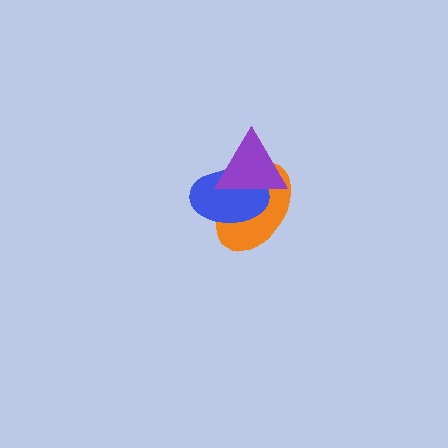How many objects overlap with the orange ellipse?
2 objects overlap with the orange ellipse.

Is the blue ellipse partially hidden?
Yes, it is partially covered by another shape.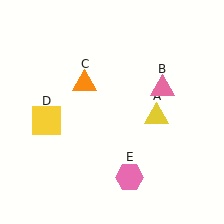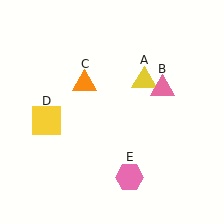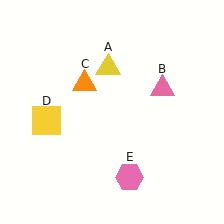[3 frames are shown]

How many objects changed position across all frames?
1 object changed position: yellow triangle (object A).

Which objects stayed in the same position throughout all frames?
Pink triangle (object B) and orange triangle (object C) and yellow square (object D) and pink hexagon (object E) remained stationary.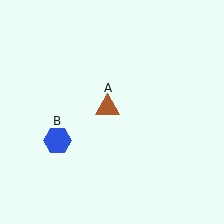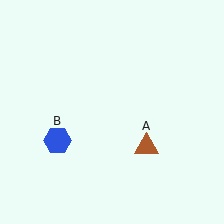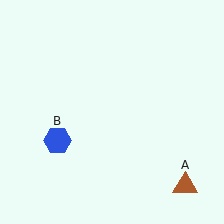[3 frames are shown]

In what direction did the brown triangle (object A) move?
The brown triangle (object A) moved down and to the right.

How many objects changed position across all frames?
1 object changed position: brown triangle (object A).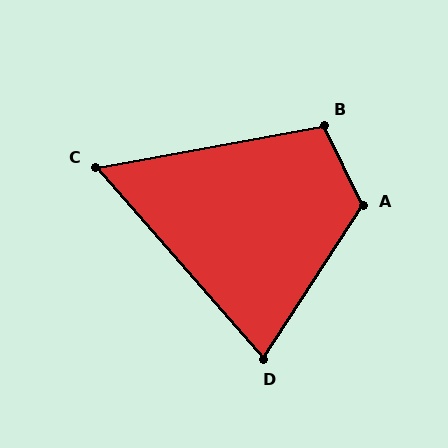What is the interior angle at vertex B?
Approximately 106 degrees (obtuse).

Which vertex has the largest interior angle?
A, at approximately 121 degrees.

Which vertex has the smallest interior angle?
C, at approximately 59 degrees.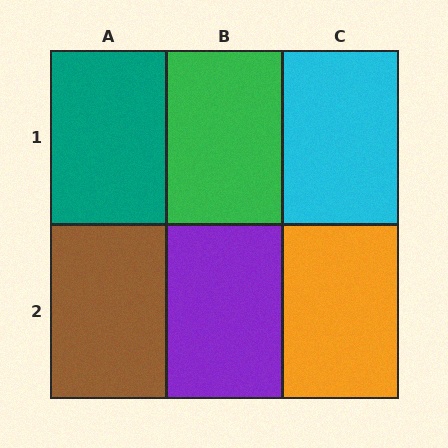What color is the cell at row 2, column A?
Brown.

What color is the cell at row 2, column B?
Purple.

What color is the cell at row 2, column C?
Orange.